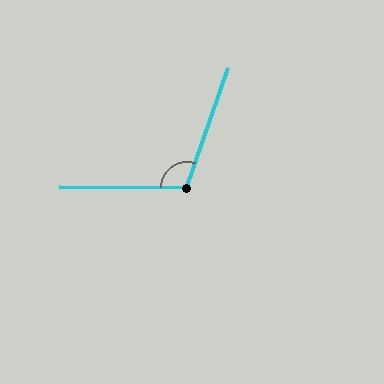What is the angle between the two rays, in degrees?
Approximately 109 degrees.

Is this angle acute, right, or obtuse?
It is obtuse.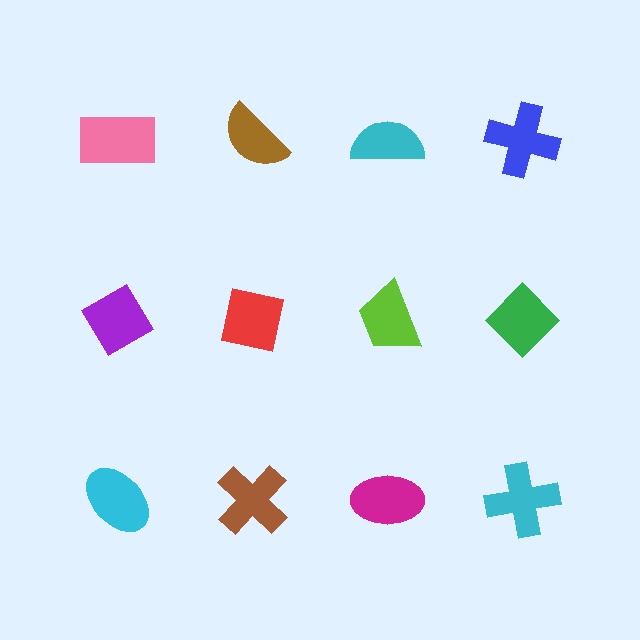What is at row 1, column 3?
A cyan semicircle.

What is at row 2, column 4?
A green diamond.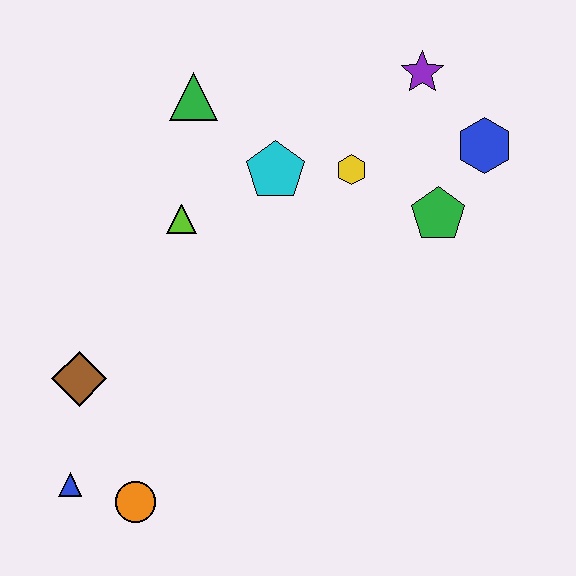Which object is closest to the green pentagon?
The blue hexagon is closest to the green pentagon.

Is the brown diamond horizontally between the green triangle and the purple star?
No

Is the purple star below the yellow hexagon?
No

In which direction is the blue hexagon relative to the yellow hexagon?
The blue hexagon is to the right of the yellow hexagon.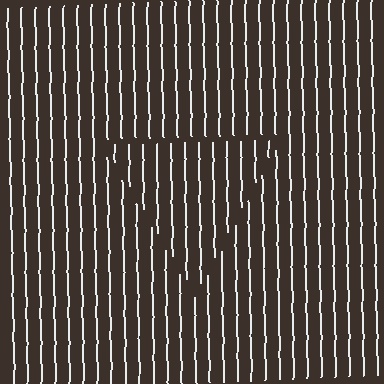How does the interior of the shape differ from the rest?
The interior of the shape contains the same grating, shifted by half a period — the contour is defined by the phase discontinuity where line-ends from the inner and outer gratings abut.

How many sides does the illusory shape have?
3 sides — the line-ends trace a triangle.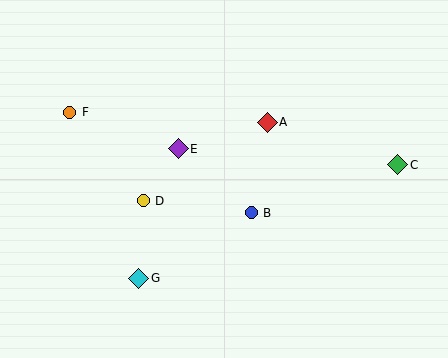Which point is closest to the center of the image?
Point B at (251, 213) is closest to the center.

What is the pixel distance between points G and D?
The distance between G and D is 78 pixels.